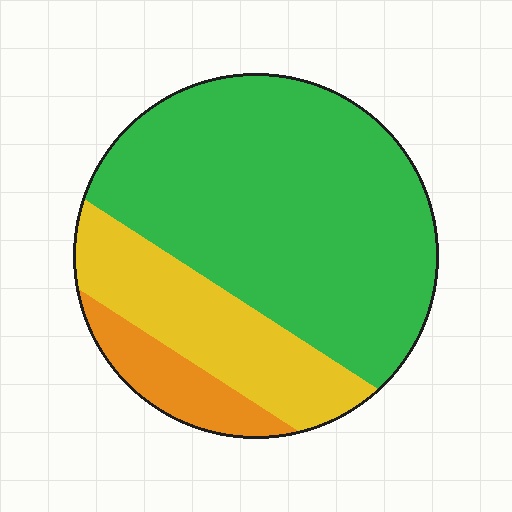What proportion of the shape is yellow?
Yellow takes up about one quarter (1/4) of the shape.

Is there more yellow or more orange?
Yellow.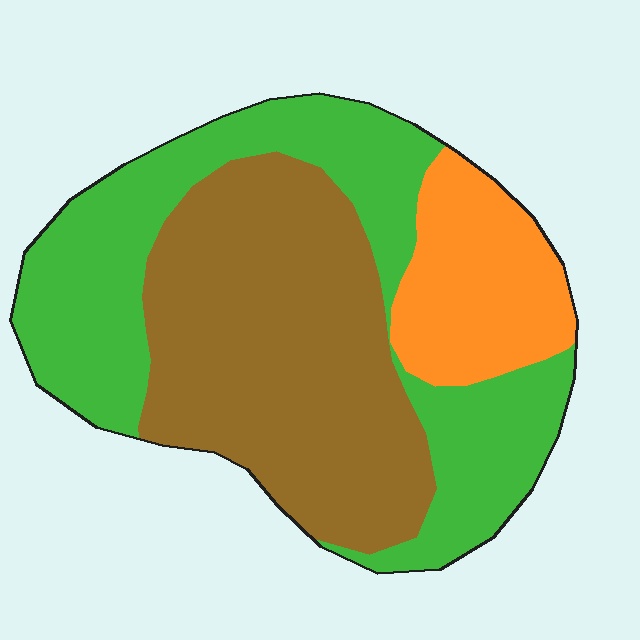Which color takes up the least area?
Orange, at roughly 15%.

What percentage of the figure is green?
Green covers 40% of the figure.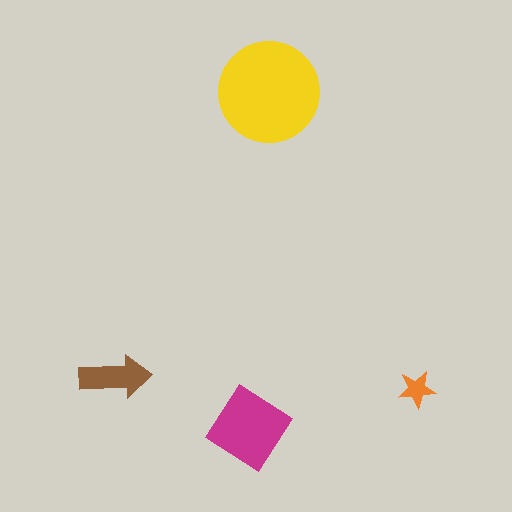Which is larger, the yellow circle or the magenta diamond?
The yellow circle.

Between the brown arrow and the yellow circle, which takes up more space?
The yellow circle.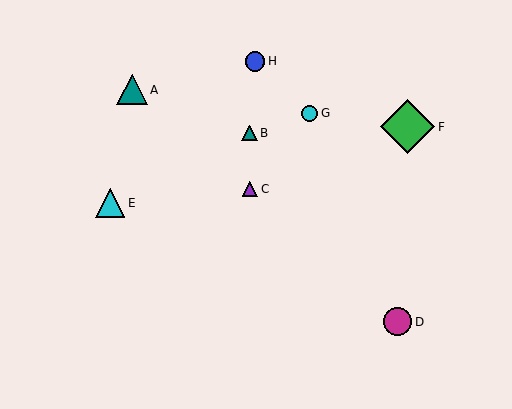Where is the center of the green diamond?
The center of the green diamond is at (408, 127).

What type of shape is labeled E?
Shape E is a cyan triangle.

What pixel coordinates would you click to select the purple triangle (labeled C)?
Click at (250, 189) to select the purple triangle C.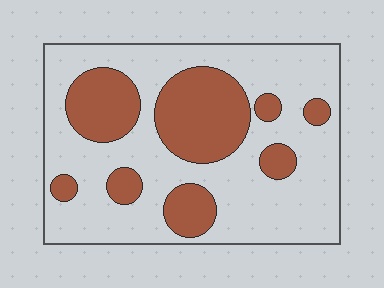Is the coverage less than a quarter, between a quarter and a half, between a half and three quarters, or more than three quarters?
Between a quarter and a half.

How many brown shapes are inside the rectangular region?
8.